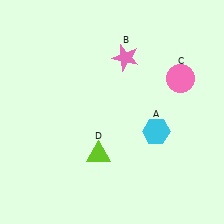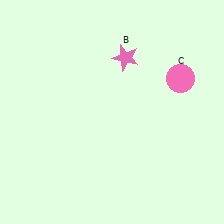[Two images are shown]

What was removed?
The cyan hexagon (A), the lime triangle (D) were removed in Image 2.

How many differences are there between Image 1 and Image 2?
There are 2 differences between the two images.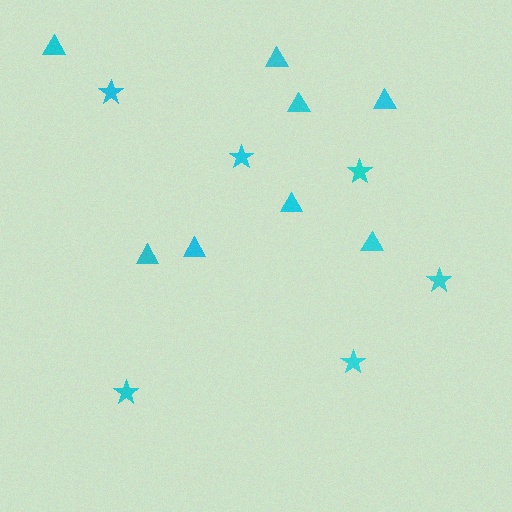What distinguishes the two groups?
There are 2 groups: one group of triangles (8) and one group of stars (6).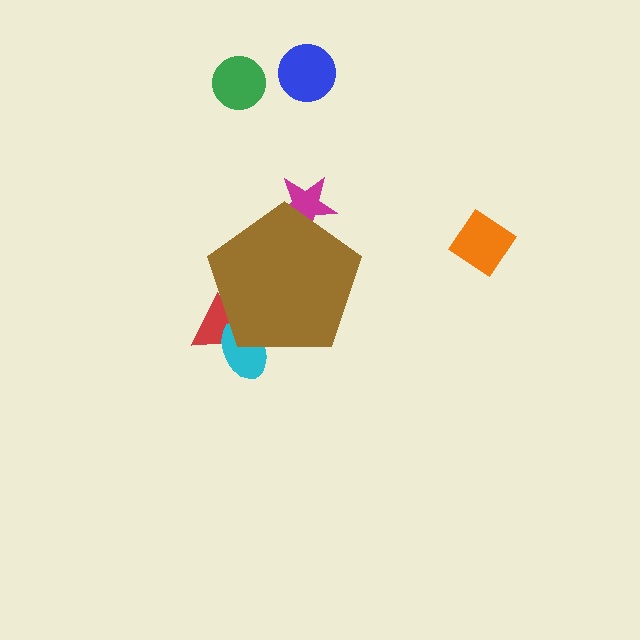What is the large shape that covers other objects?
A brown pentagon.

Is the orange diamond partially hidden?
No, the orange diamond is fully visible.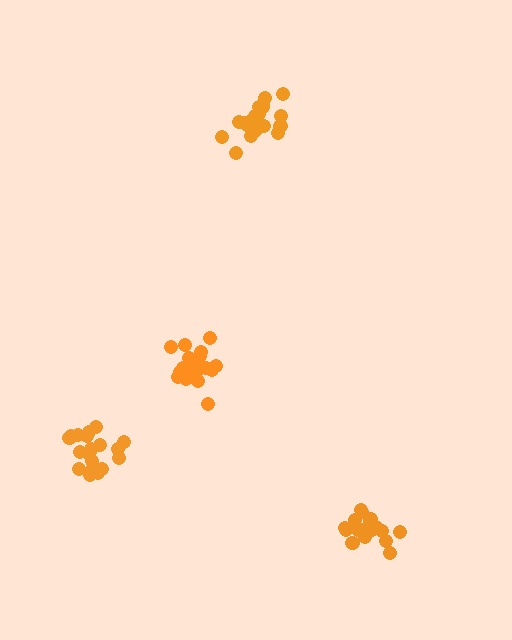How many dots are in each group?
Group 1: 21 dots, Group 2: 20 dots, Group 3: 19 dots, Group 4: 18 dots (78 total).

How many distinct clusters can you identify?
There are 4 distinct clusters.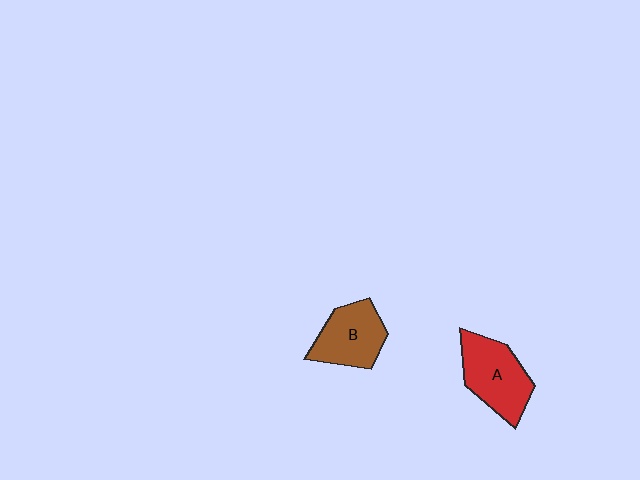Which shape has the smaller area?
Shape B (brown).